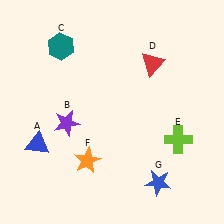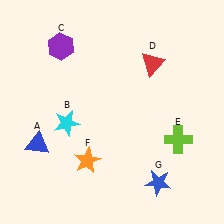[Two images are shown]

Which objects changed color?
B changed from purple to cyan. C changed from teal to purple.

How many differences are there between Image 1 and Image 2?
There are 2 differences between the two images.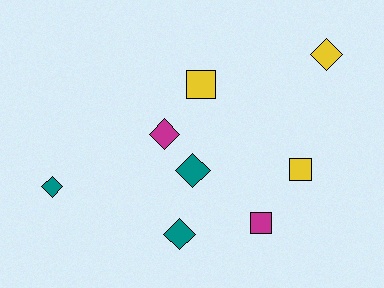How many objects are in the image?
There are 8 objects.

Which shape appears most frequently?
Diamond, with 5 objects.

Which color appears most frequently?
Teal, with 3 objects.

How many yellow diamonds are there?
There is 1 yellow diamond.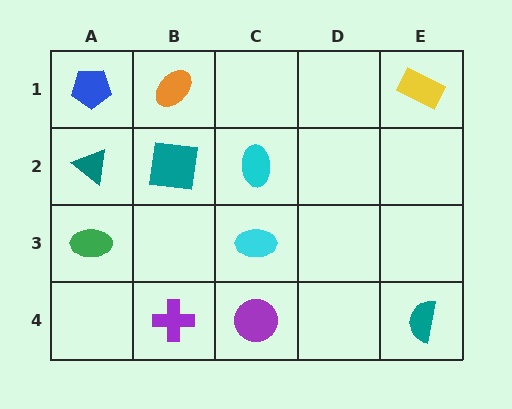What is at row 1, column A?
A blue pentagon.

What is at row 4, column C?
A purple circle.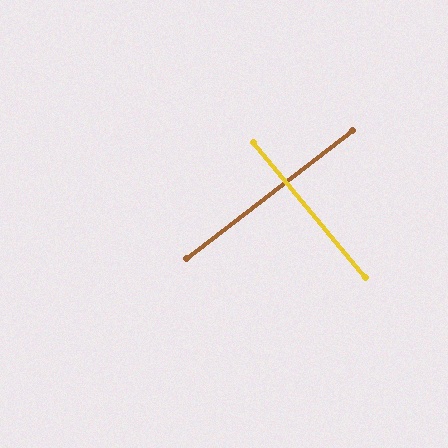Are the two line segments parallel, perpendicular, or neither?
Perpendicular — they meet at approximately 88°.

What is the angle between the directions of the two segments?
Approximately 88 degrees.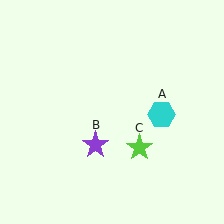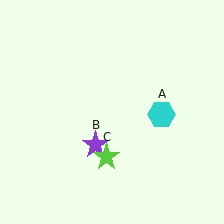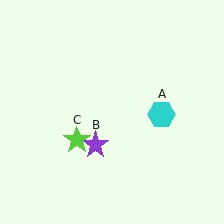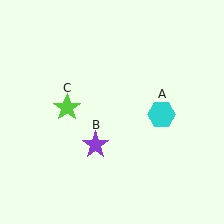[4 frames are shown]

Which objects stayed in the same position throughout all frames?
Cyan hexagon (object A) and purple star (object B) remained stationary.